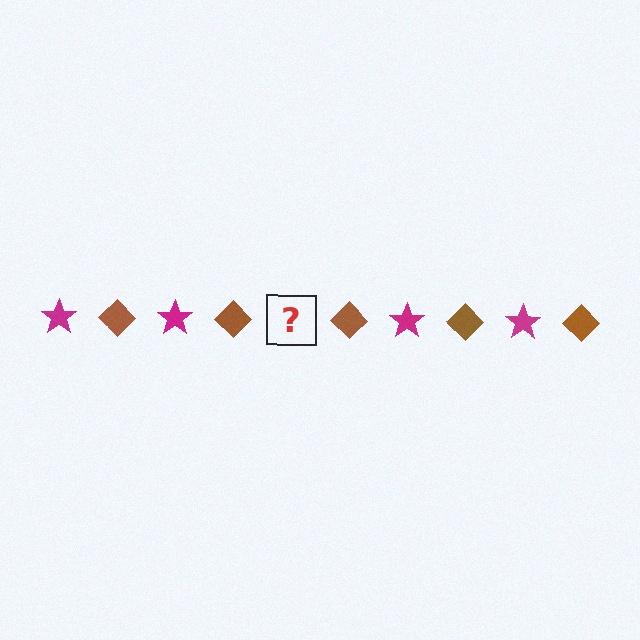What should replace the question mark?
The question mark should be replaced with a magenta star.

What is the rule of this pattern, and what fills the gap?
The rule is that the pattern alternates between magenta star and brown diamond. The gap should be filled with a magenta star.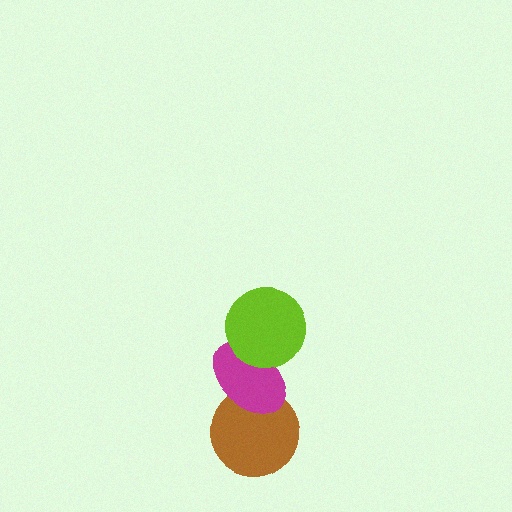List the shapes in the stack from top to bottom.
From top to bottom: the lime circle, the magenta ellipse, the brown circle.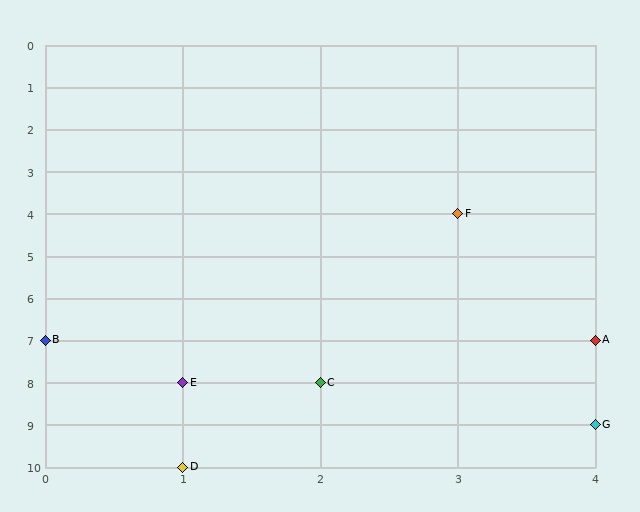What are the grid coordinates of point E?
Point E is at grid coordinates (1, 8).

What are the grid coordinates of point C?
Point C is at grid coordinates (2, 8).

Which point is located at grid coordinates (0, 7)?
Point B is at (0, 7).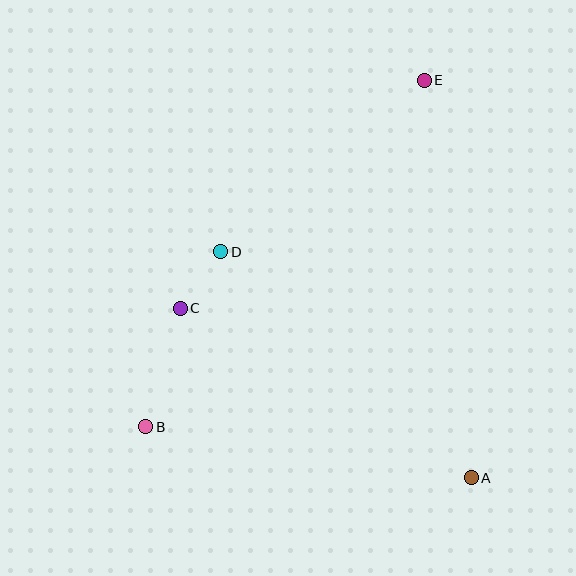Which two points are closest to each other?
Points C and D are closest to each other.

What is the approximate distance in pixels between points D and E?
The distance between D and E is approximately 266 pixels.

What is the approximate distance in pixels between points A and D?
The distance between A and D is approximately 338 pixels.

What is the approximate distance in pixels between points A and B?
The distance between A and B is approximately 329 pixels.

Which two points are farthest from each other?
Points B and E are farthest from each other.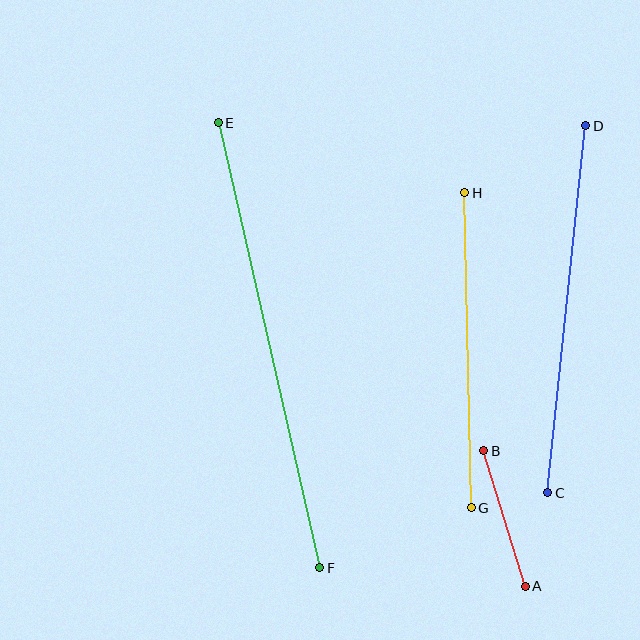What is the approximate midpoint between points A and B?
The midpoint is at approximately (505, 518) pixels.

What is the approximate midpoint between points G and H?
The midpoint is at approximately (468, 350) pixels.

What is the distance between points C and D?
The distance is approximately 369 pixels.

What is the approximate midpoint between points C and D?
The midpoint is at approximately (567, 309) pixels.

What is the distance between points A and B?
The distance is approximately 142 pixels.